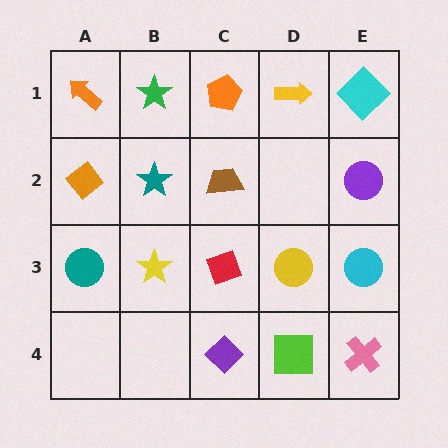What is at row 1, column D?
A yellow arrow.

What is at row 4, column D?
A lime square.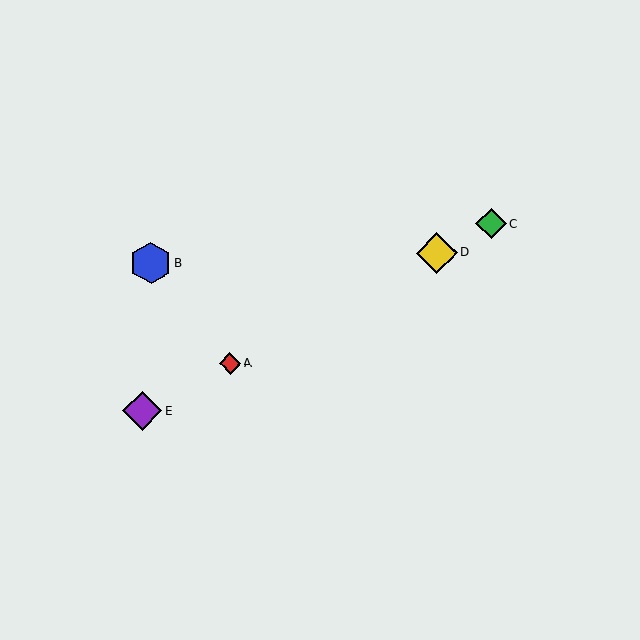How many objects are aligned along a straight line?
4 objects (A, C, D, E) are aligned along a straight line.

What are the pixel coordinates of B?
Object B is at (150, 263).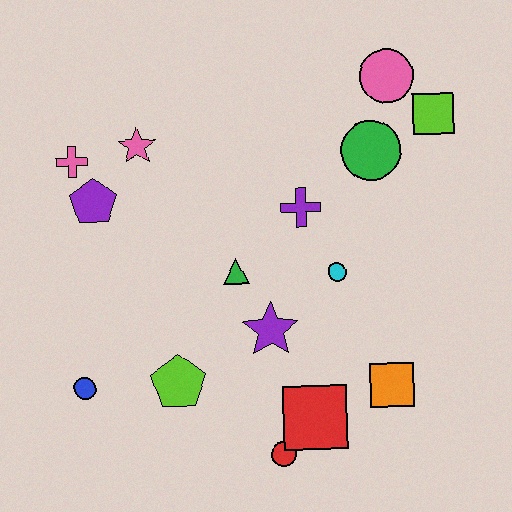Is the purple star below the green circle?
Yes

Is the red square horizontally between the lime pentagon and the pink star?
No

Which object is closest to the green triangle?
The purple star is closest to the green triangle.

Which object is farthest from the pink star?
The orange square is farthest from the pink star.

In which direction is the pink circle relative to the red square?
The pink circle is above the red square.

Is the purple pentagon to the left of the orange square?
Yes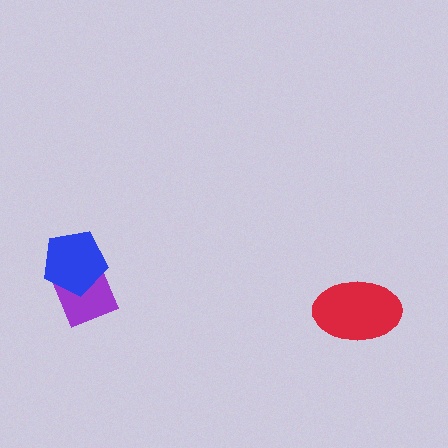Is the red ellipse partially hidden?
No, no other shape covers it.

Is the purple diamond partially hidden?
Yes, it is partially covered by another shape.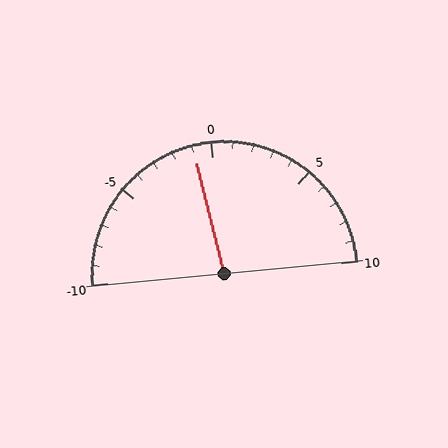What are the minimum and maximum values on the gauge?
The gauge ranges from -10 to 10.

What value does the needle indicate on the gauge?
The needle indicates approximately -1.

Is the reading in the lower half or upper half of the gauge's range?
The reading is in the lower half of the range (-10 to 10).